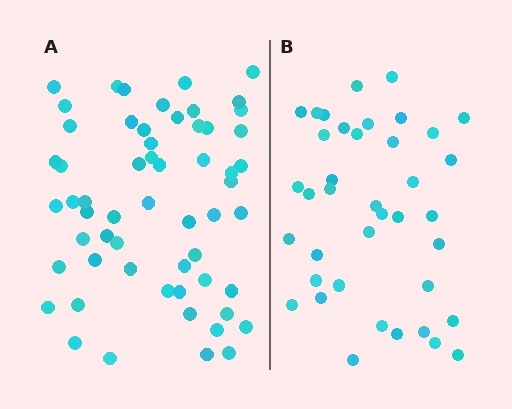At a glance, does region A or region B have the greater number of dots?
Region A (the left region) has more dots.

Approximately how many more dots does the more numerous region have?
Region A has approximately 20 more dots than region B.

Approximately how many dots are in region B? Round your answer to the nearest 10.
About 40 dots. (The exact count is 39, which rounds to 40.)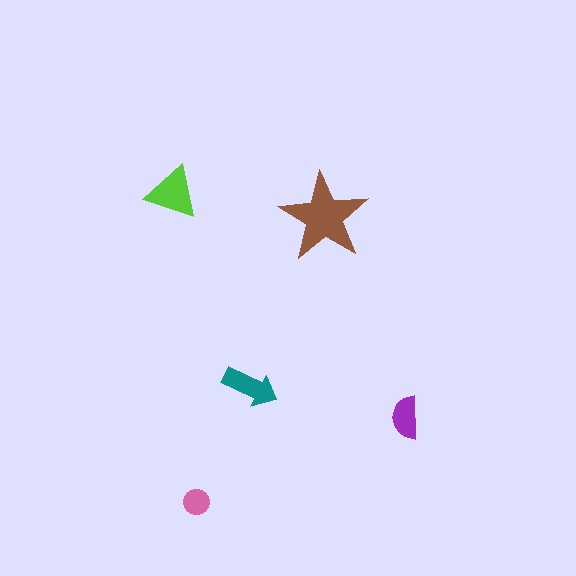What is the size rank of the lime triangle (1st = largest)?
2nd.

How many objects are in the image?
There are 5 objects in the image.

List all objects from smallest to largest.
The pink circle, the purple semicircle, the teal arrow, the lime triangle, the brown star.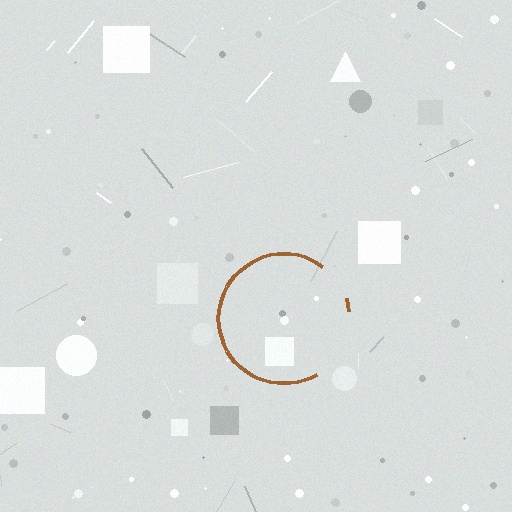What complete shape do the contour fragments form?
The contour fragments form a circle.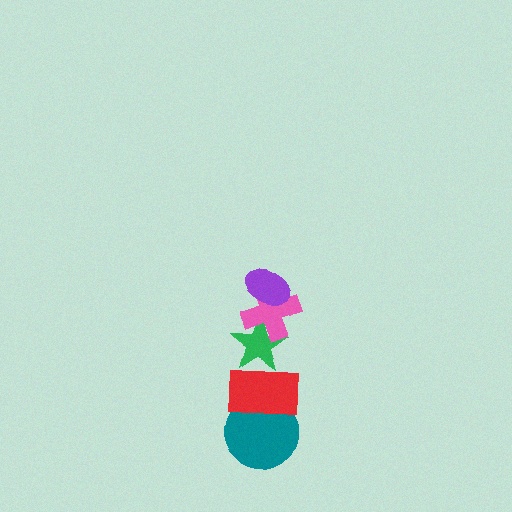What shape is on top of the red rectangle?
The green star is on top of the red rectangle.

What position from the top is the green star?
The green star is 3rd from the top.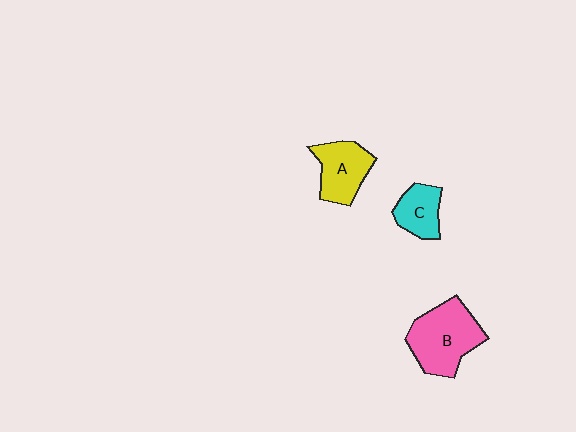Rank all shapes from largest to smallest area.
From largest to smallest: B (pink), A (yellow), C (cyan).